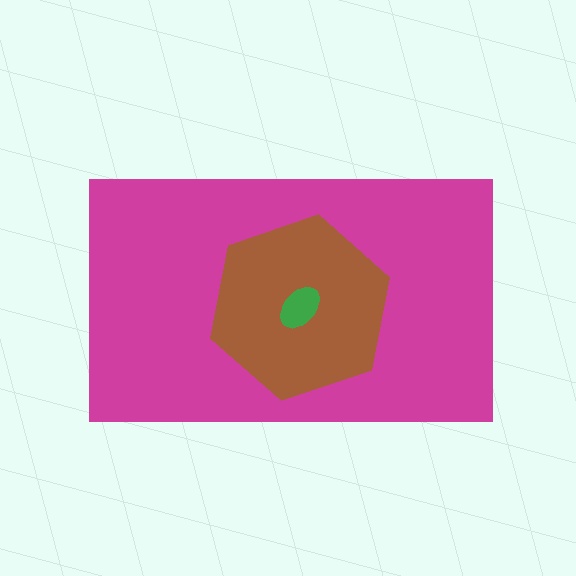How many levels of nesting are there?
3.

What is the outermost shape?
The magenta rectangle.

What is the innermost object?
The green ellipse.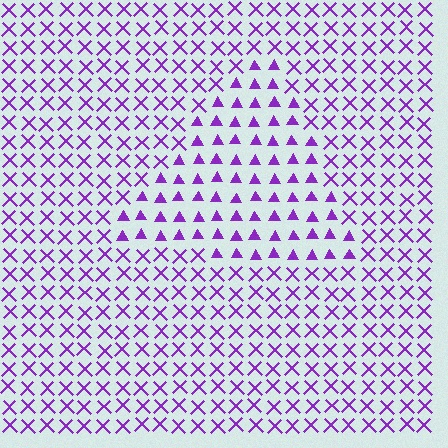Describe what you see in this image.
The image is filled with small purple elements arranged in a uniform grid. A triangle-shaped region contains triangles, while the surrounding area contains X marks. The boundary is defined purely by the change in element shape.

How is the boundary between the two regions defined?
The boundary is defined by a change in element shape: triangles inside vs. X marks outside. All elements share the same color and spacing.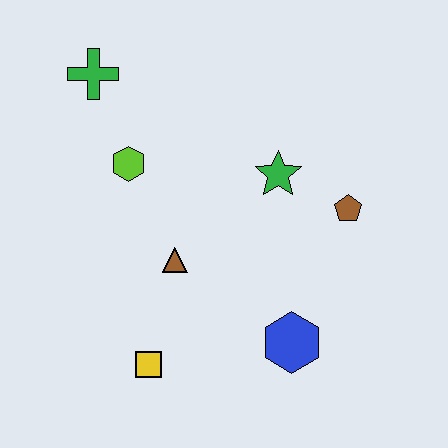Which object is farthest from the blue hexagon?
The green cross is farthest from the blue hexagon.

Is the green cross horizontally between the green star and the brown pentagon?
No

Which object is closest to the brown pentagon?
The green star is closest to the brown pentagon.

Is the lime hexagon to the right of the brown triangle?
No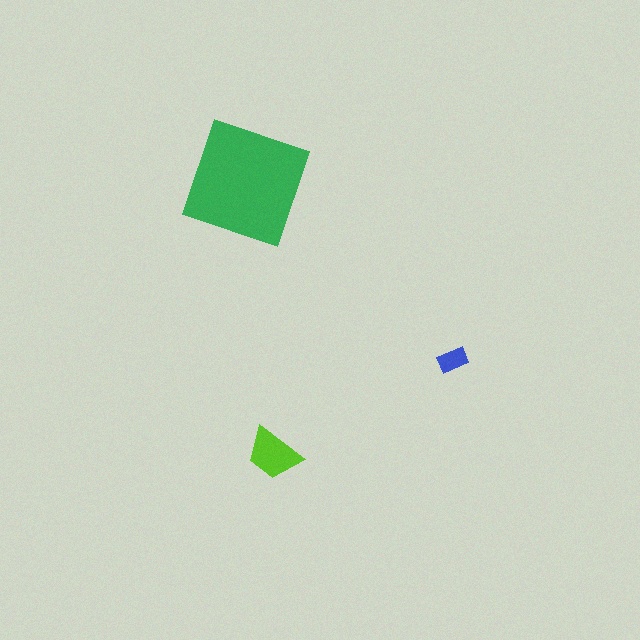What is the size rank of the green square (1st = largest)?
1st.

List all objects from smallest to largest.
The blue rectangle, the lime trapezoid, the green square.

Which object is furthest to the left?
The green square is leftmost.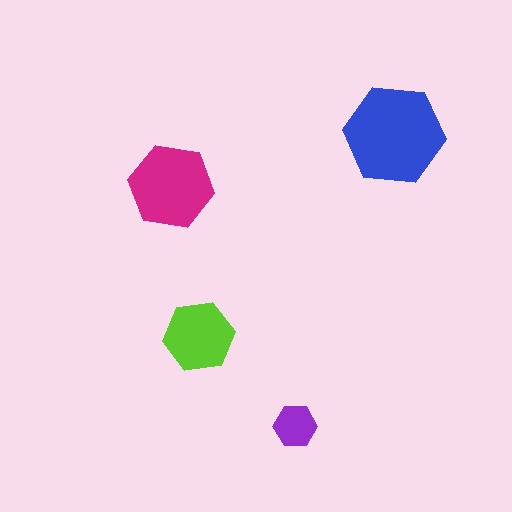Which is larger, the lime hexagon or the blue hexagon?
The blue one.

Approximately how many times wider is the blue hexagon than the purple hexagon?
About 2.5 times wider.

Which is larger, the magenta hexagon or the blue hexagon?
The blue one.